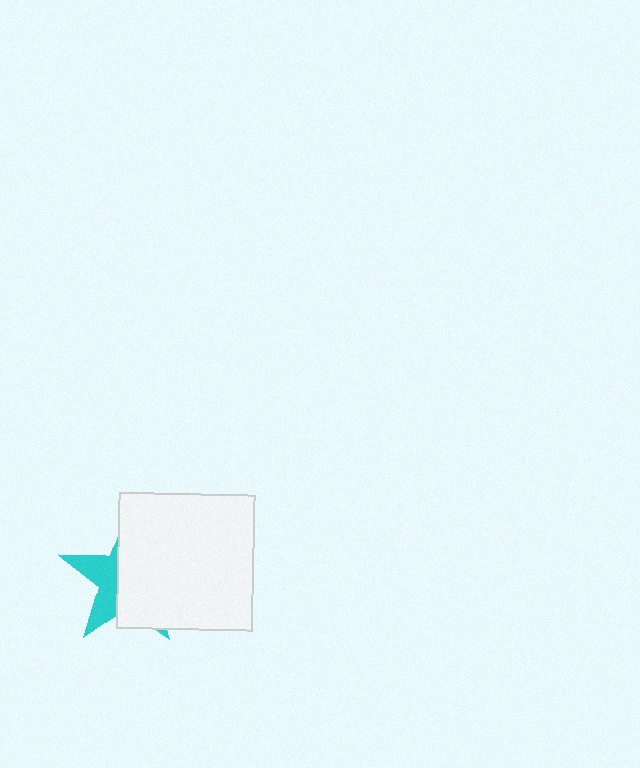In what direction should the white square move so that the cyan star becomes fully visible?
The white square should move right. That is the shortest direction to clear the overlap and leave the cyan star fully visible.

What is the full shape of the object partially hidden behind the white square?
The partially hidden object is a cyan star.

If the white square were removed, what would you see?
You would see the complete cyan star.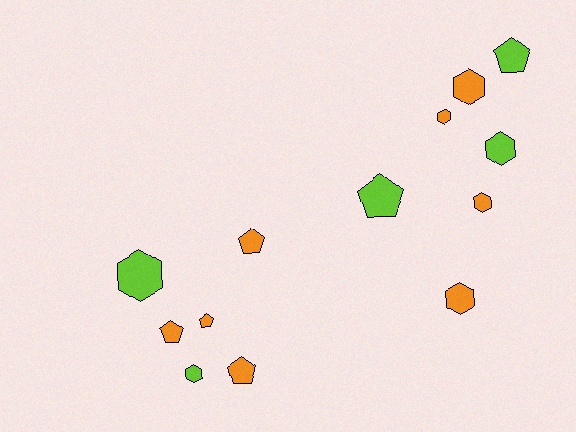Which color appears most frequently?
Orange, with 8 objects.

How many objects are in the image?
There are 13 objects.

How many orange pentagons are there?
There are 4 orange pentagons.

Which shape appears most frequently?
Hexagon, with 7 objects.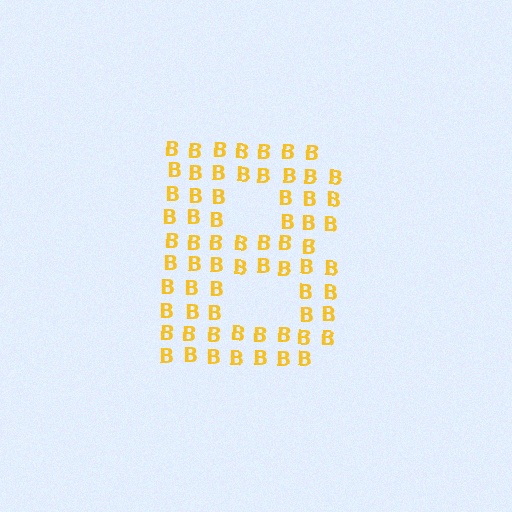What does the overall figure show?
The overall figure shows the letter B.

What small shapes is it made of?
It is made of small letter B's.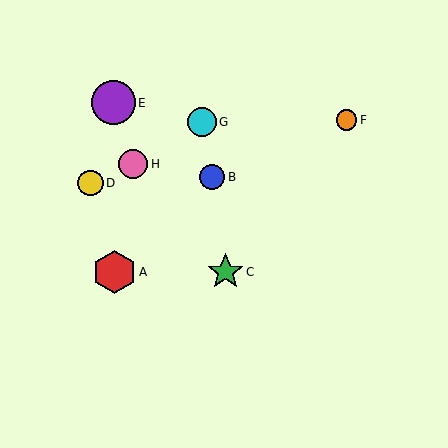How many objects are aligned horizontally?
2 objects (A, C) are aligned horizontally.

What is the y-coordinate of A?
Object A is at y≈272.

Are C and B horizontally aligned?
No, C is at y≈272 and B is at y≈177.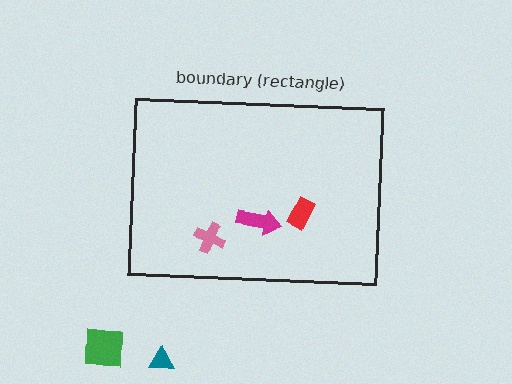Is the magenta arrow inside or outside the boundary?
Inside.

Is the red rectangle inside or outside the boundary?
Inside.